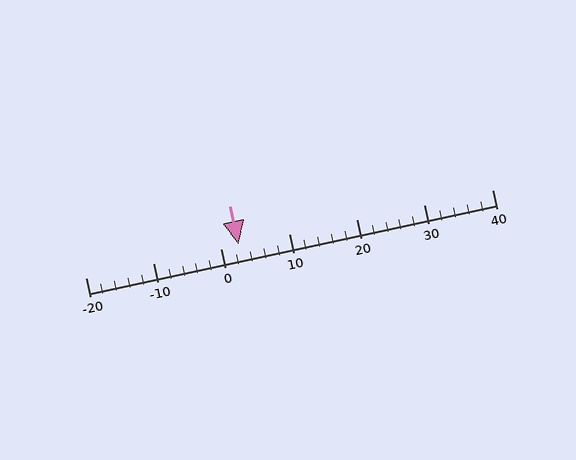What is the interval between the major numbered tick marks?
The major tick marks are spaced 10 units apart.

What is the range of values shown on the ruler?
The ruler shows values from -20 to 40.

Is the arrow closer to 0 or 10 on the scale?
The arrow is closer to 0.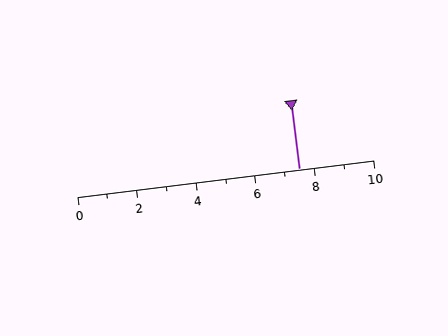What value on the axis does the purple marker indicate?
The marker indicates approximately 7.5.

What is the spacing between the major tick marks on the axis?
The major ticks are spaced 2 apart.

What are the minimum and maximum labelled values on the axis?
The axis runs from 0 to 10.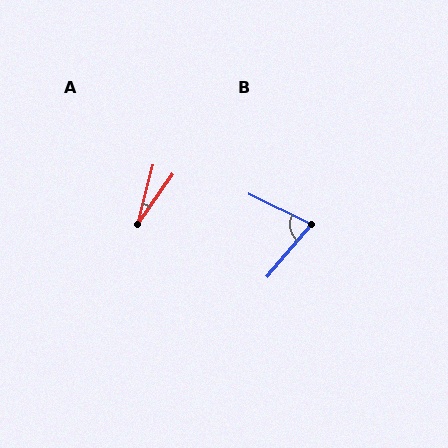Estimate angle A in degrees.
Approximately 21 degrees.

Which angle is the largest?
B, at approximately 76 degrees.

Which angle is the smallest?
A, at approximately 21 degrees.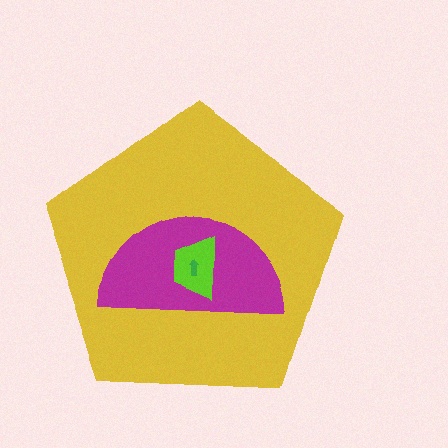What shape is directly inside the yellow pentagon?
The magenta semicircle.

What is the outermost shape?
The yellow pentagon.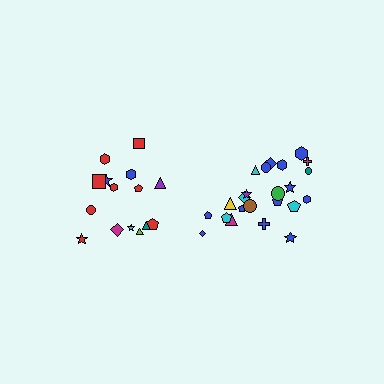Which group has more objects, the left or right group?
The right group.